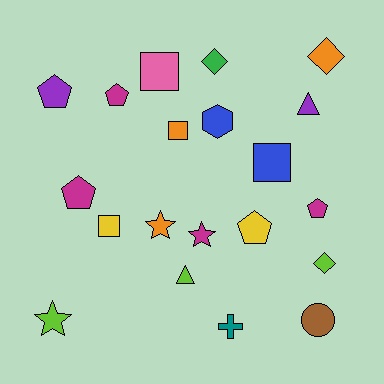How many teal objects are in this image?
There is 1 teal object.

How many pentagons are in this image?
There are 5 pentagons.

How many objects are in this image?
There are 20 objects.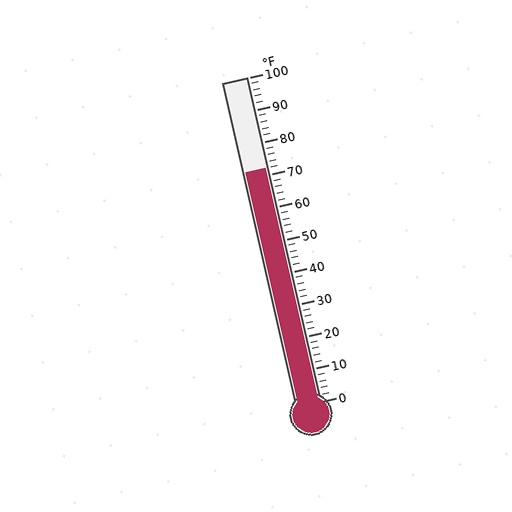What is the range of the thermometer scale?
The thermometer scale ranges from 0°F to 100°F.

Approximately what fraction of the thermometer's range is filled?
The thermometer is filled to approximately 70% of its range.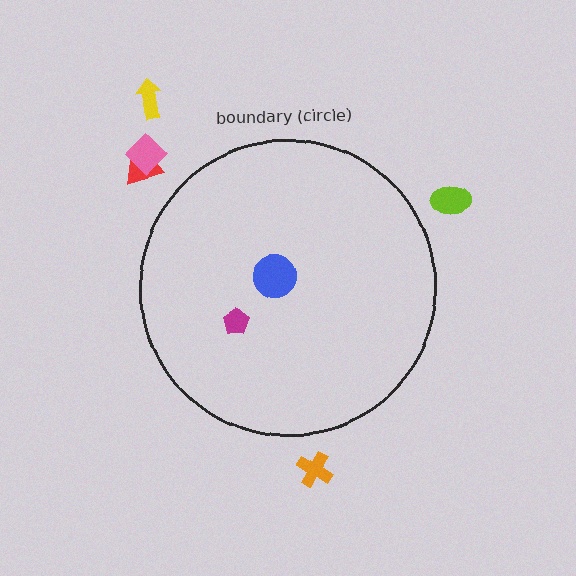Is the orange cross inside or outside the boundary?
Outside.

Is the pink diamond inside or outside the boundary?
Outside.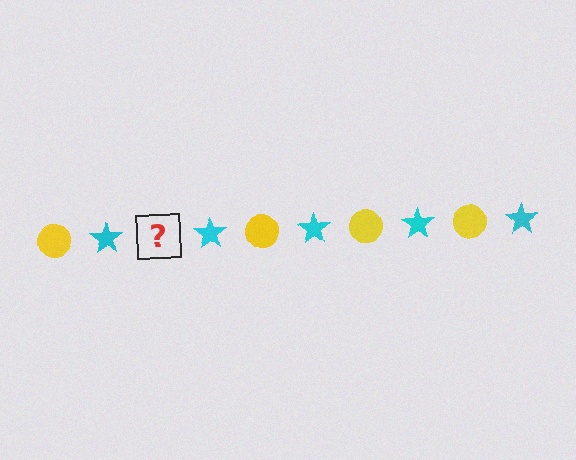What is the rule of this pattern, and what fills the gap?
The rule is that the pattern alternates between yellow circle and cyan star. The gap should be filled with a yellow circle.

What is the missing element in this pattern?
The missing element is a yellow circle.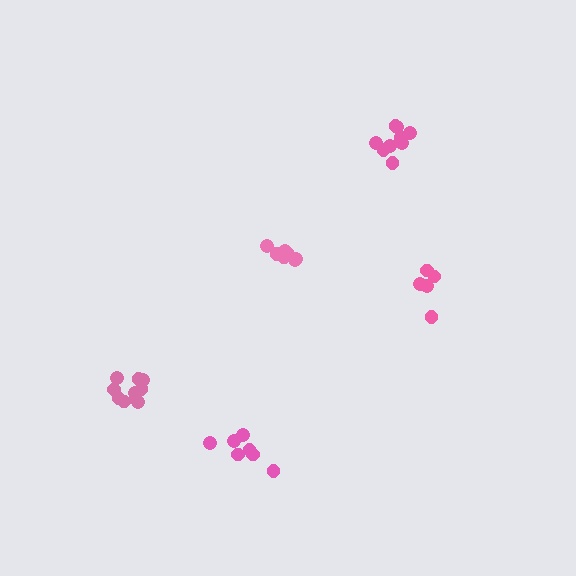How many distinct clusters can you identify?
There are 5 distinct clusters.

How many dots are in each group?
Group 1: 10 dots, Group 2: 5 dots, Group 3: 7 dots, Group 4: 7 dots, Group 5: 9 dots (38 total).